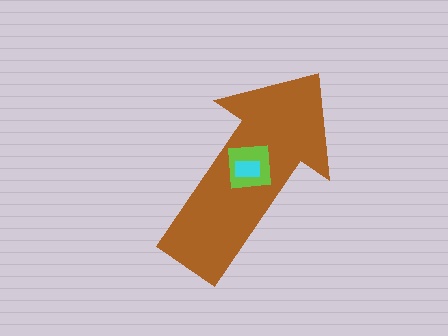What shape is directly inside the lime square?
The cyan rectangle.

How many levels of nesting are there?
3.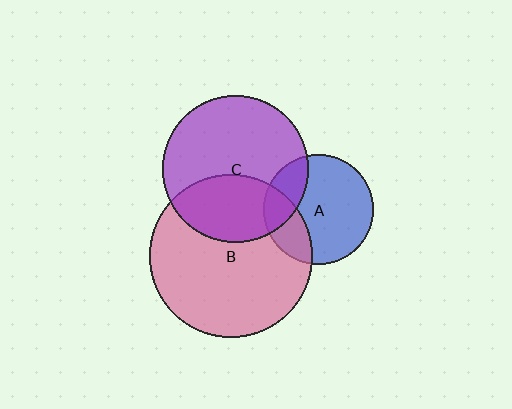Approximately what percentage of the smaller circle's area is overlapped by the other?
Approximately 20%.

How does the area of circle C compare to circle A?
Approximately 1.8 times.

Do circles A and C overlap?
Yes.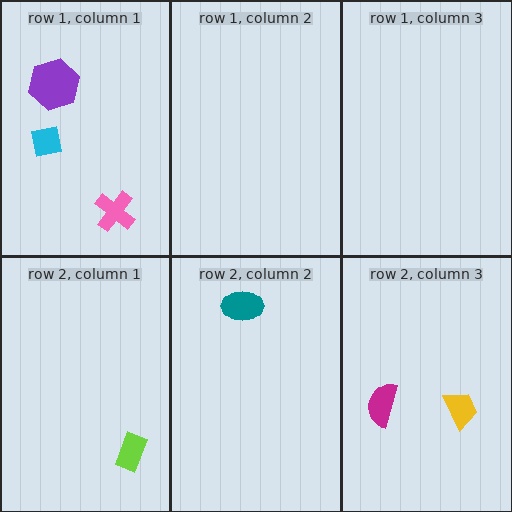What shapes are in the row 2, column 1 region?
The lime rectangle.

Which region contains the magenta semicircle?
The row 2, column 3 region.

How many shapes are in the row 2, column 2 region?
1.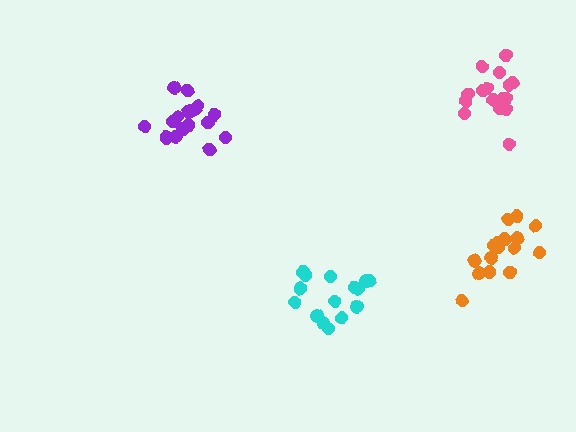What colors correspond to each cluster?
The clusters are colored: purple, orange, pink, cyan.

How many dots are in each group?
Group 1: 18 dots, Group 2: 16 dots, Group 3: 18 dots, Group 4: 15 dots (67 total).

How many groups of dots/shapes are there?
There are 4 groups.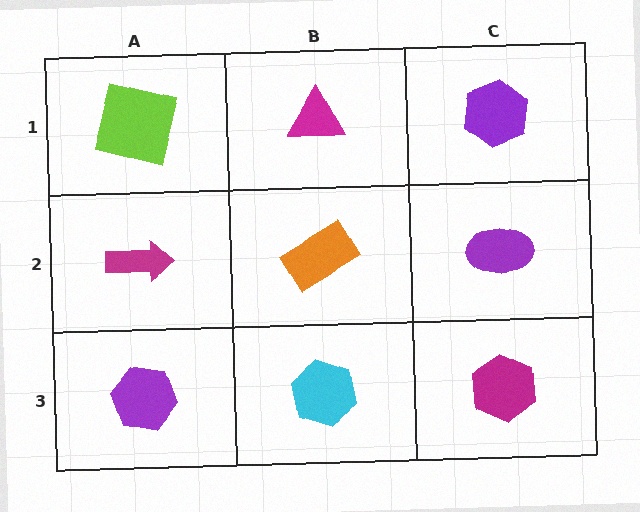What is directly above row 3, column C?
A purple ellipse.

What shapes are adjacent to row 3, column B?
An orange rectangle (row 2, column B), a purple hexagon (row 3, column A), a magenta hexagon (row 3, column C).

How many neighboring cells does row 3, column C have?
2.